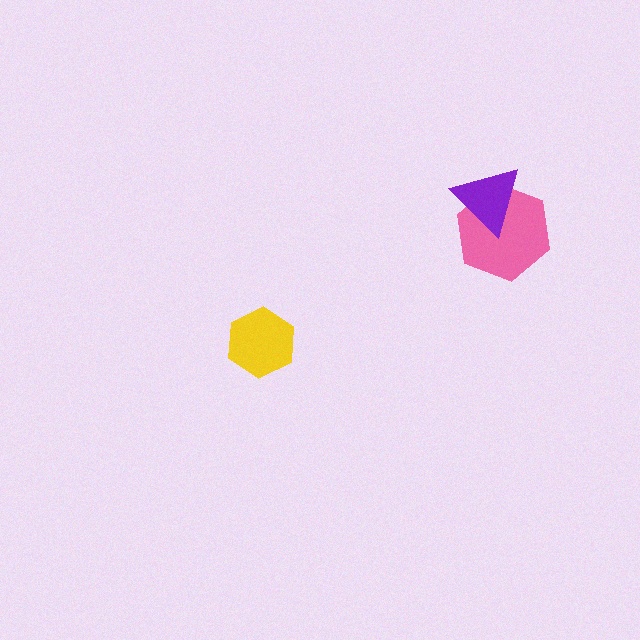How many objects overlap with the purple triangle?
1 object overlaps with the purple triangle.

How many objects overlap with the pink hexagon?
1 object overlaps with the pink hexagon.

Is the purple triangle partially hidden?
No, no other shape covers it.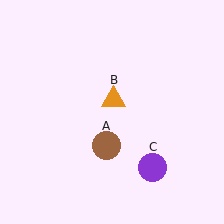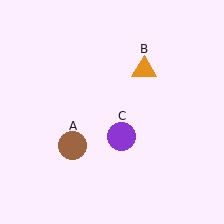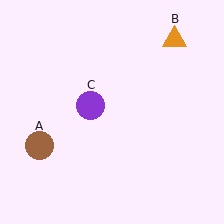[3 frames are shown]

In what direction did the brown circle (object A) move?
The brown circle (object A) moved left.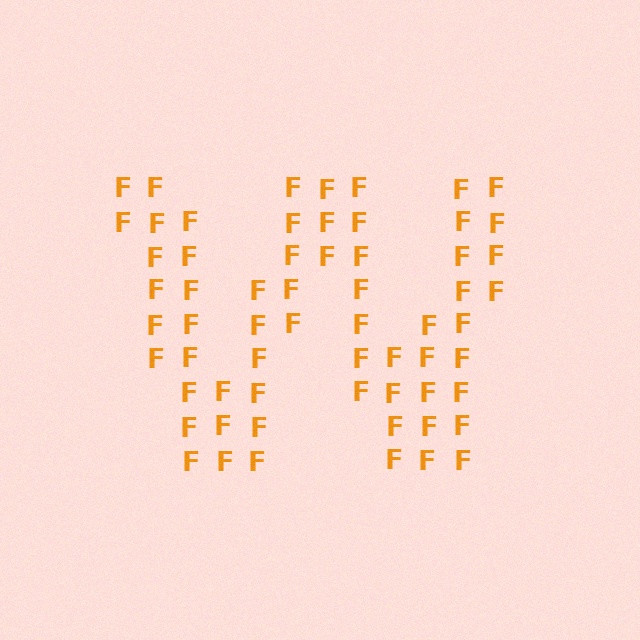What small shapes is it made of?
It is made of small letter F's.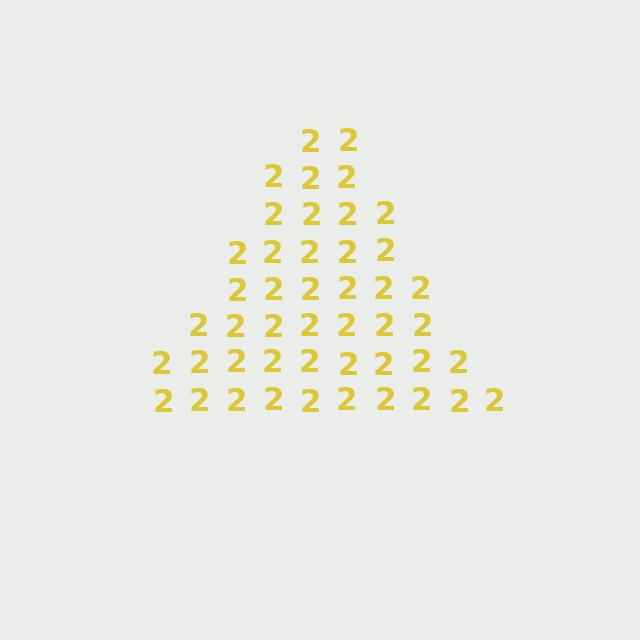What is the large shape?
The large shape is a triangle.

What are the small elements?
The small elements are digit 2's.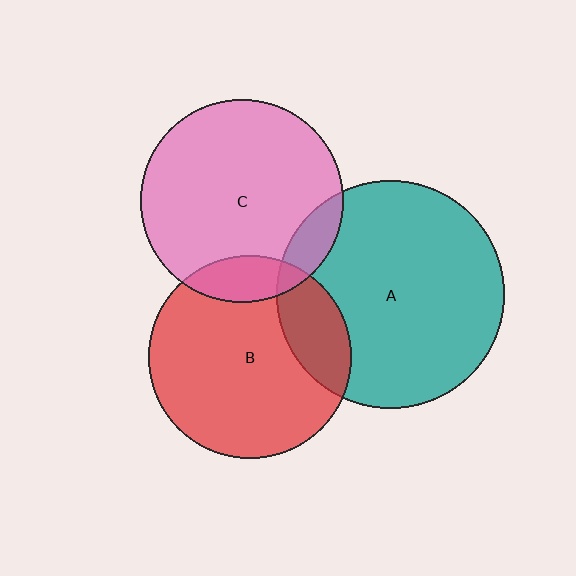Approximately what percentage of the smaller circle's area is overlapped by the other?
Approximately 10%.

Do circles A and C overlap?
Yes.